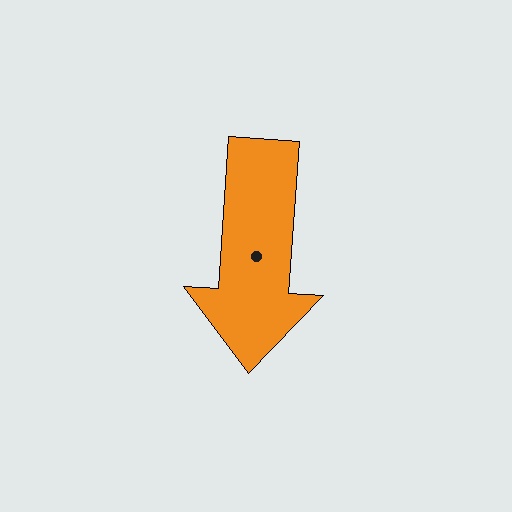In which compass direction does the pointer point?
South.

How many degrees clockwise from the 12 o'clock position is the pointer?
Approximately 184 degrees.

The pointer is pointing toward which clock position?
Roughly 6 o'clock.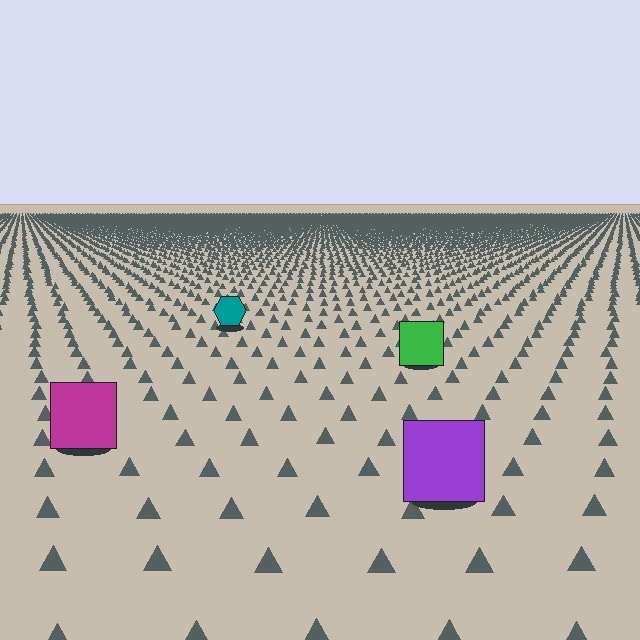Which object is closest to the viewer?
The purple square is closest. The texture marks near it are larger and more spread out.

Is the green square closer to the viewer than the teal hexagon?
Yes. The green square is closer — you can tell from the texture gradient: the ground texture is coarser near it.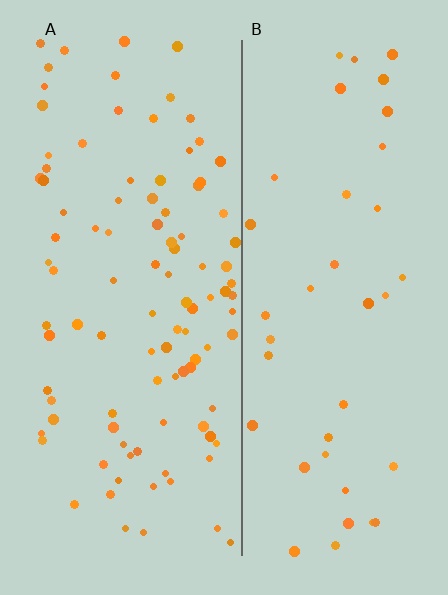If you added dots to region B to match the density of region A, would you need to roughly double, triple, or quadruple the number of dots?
Approximately triple.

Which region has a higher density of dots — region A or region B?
A (the left).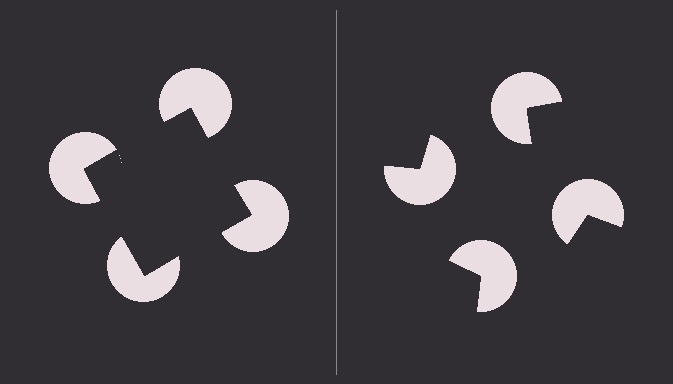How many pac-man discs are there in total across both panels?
8 — 4 on each side.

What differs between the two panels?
The pac-man discs are positioned identically on both sides; only the wedge orientations differ. On the left they align to a square; on the right they are misaligned.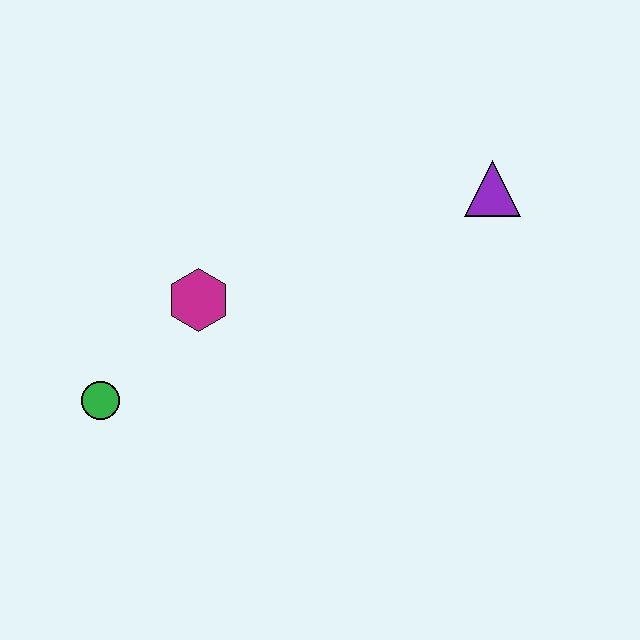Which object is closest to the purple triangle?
The magenta hexagon is closest to the purple triangle.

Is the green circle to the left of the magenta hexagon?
Yes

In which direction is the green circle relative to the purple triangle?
The green circle is to the left of the purple triangle.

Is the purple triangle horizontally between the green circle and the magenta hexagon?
No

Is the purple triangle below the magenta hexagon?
No